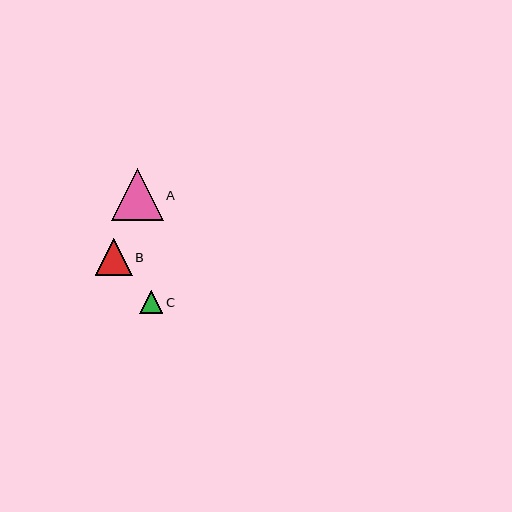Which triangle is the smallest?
Triangle C is the smallest with a size of approximately 23 pixels.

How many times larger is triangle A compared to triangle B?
Triangle A is approximately 1.4 times the size of triangle B.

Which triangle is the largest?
Triangle A is the largest with a size of approximately 51 pixels.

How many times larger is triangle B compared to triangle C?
Triangle B is approximately 1.6 times the size of triangle C.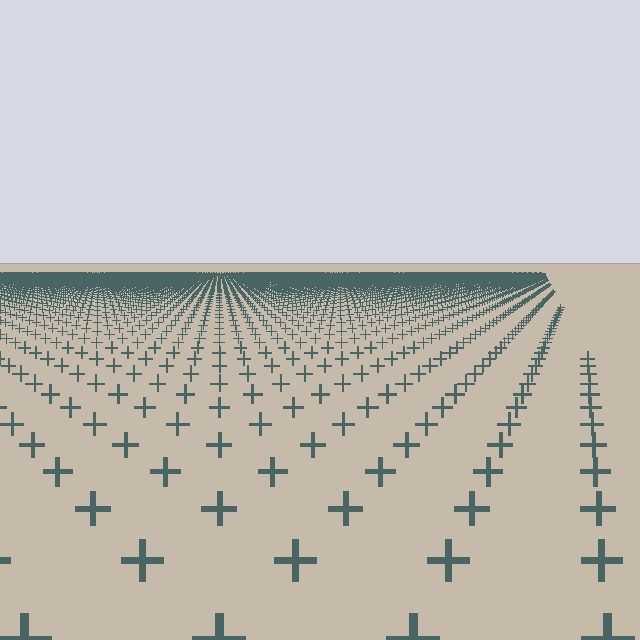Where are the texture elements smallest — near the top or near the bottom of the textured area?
Near the top.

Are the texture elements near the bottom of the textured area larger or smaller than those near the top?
Larger. Near the bottom, elements are closer to the viewer and appear at a bigger on-screen size.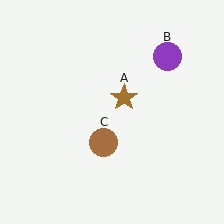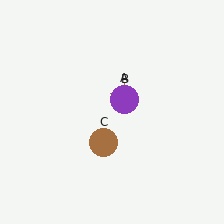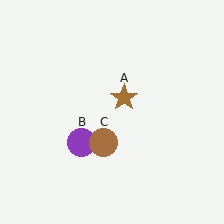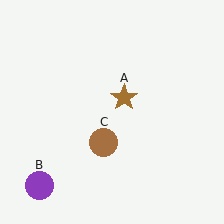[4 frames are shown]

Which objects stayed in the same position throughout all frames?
Brown star (object A) and brown circle (object C) remained stationary.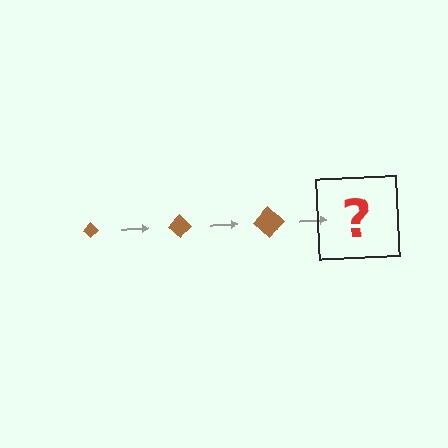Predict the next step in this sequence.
The next step is a brown diamond, larger than the previous one.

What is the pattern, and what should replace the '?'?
The pattern is that the diamond gets progressively larger each step. The '?' should be a brown diamond, larger than the previous one.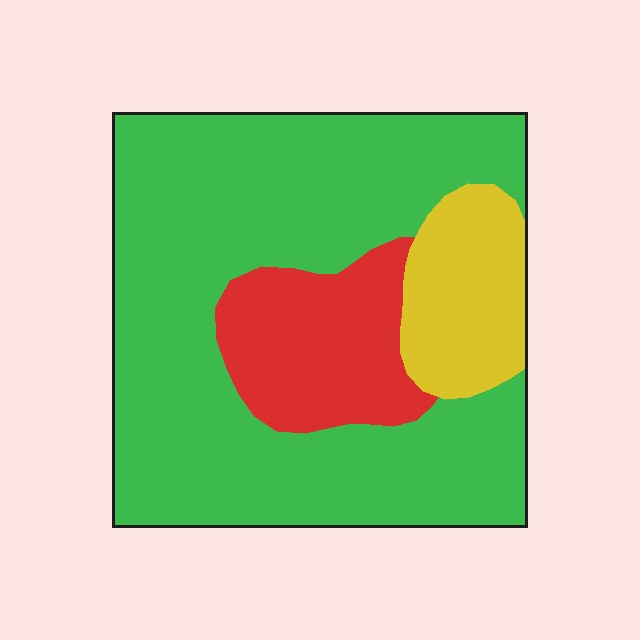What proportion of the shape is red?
Red takes up about one sixth (1/6) of the shape.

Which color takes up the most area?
Green, at roughly 70%.